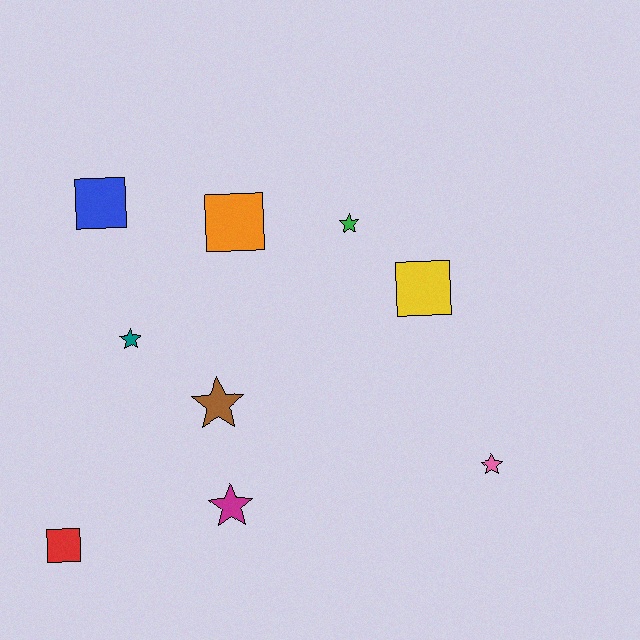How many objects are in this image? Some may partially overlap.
There are 9 objects.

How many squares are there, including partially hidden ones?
There are 4 squares.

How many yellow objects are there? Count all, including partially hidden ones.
There is 1 yellow object.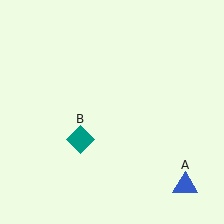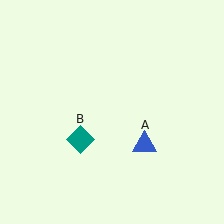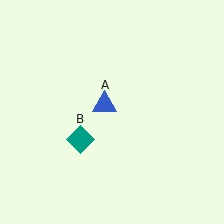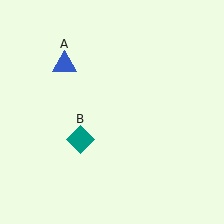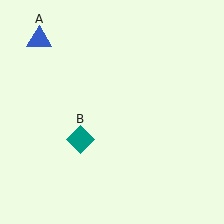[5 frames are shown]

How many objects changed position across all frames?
1 object changed position: blue triangle (object A).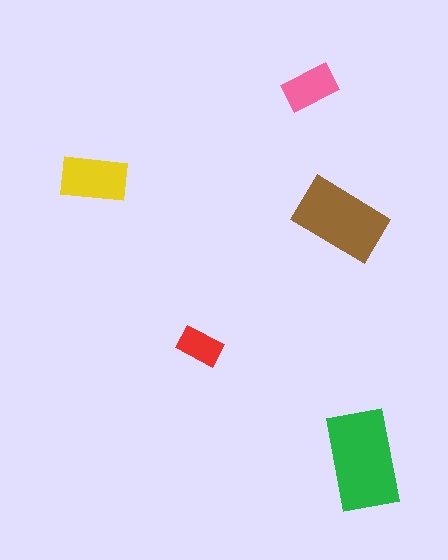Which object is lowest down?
The green rectangle is bottommost.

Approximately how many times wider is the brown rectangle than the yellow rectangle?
About 1.5 times wider.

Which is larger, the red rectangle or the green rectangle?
The green one.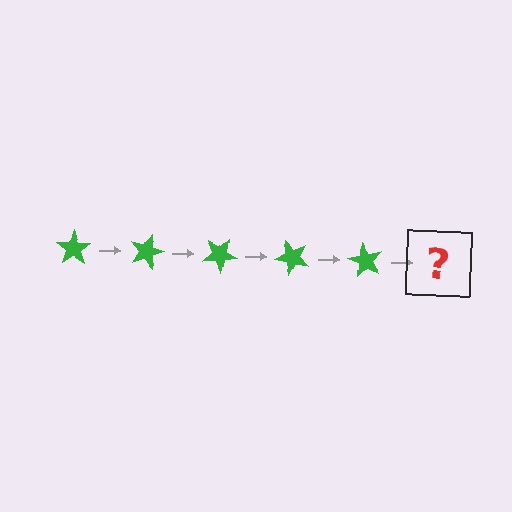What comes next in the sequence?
The next element should be a green star rotated 75 degrees.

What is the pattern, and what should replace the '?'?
The pattern is that the star rotates 15 degrees each step. The '?' should be a green star rotated 75 degrees.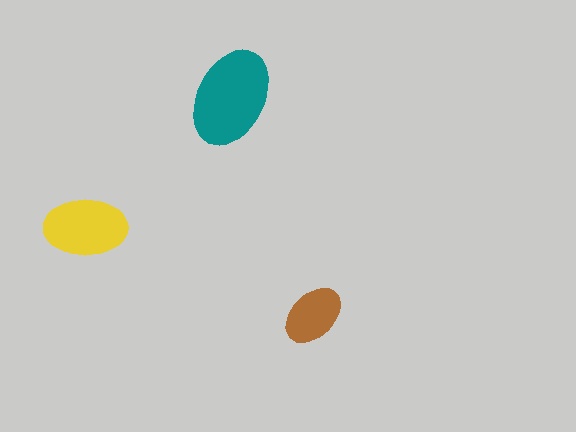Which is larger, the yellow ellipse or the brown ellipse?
The yellow one.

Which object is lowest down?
The brown ellipse is bottommost.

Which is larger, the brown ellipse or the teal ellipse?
The teal one.